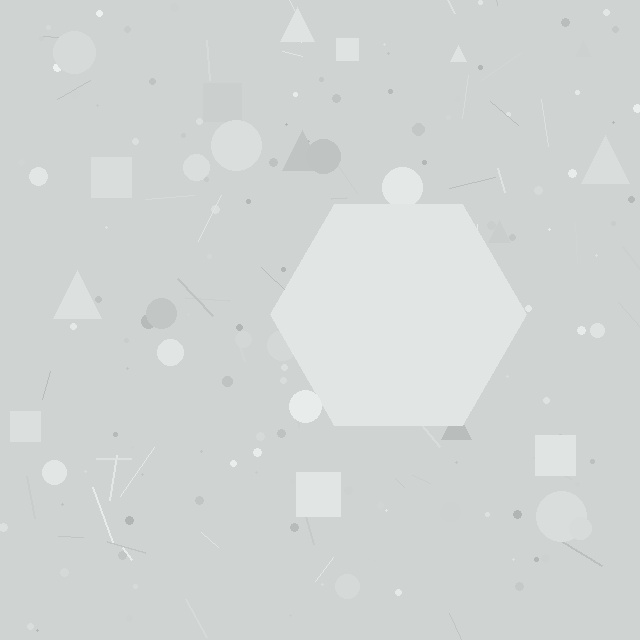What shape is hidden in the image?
A hexagon is hidden in the image.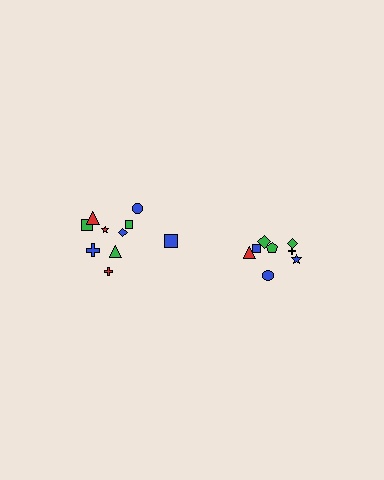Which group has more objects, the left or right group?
The left group.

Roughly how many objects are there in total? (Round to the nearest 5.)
Roughly 20 objects in total.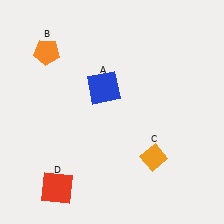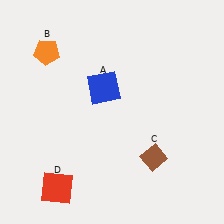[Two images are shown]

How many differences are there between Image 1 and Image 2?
There is 1 difference between the two images.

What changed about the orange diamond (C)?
In Image 1, C is orange. In Image 2, it changed to brown.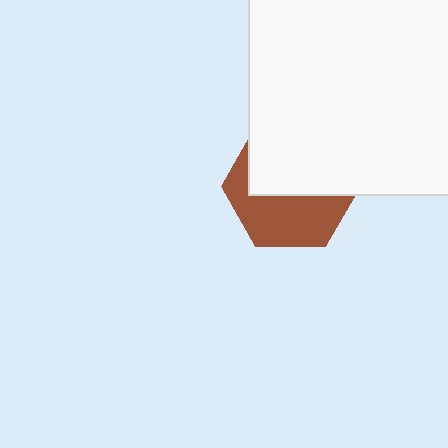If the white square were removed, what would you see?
You would see the complete brown hexagon.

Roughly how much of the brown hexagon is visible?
About half of it is visible (roughly 47%).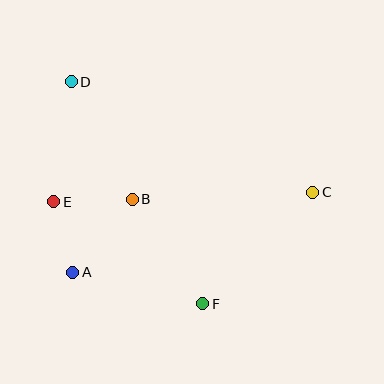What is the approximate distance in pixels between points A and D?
The distance between A and D is approximately 191 pixels.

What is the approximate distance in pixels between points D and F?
The distance between D and F is approximately 258 pixels.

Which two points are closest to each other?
Points A and E are closest to each other.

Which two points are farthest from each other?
Points C and D are farthest from each other.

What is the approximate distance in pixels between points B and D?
The distance between B and D is approximately 132 pixels.